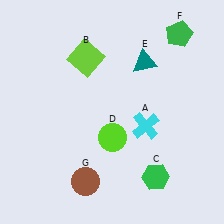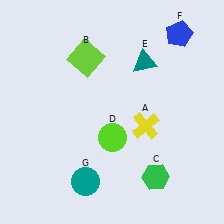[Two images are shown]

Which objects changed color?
A changed from cyan to yellow. F changed from green to blue. G changed from brown to teal.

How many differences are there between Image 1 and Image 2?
There are 3 differences between the two images.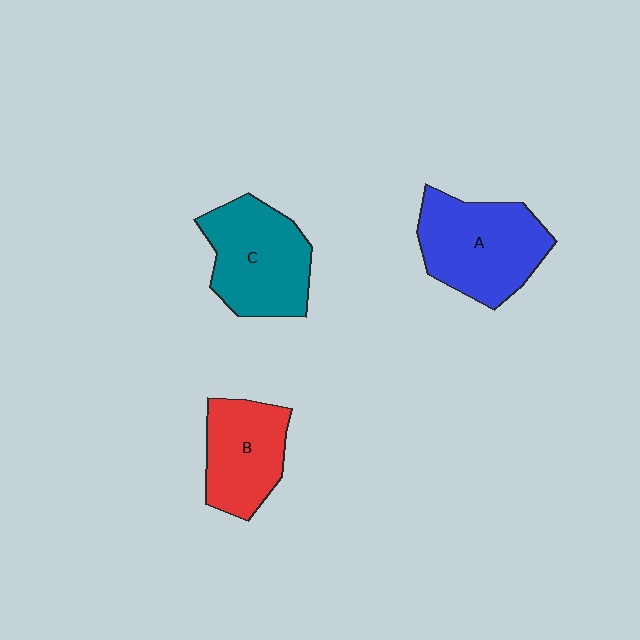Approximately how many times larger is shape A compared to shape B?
Approximately 1.3 times.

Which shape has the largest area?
Shape A (blue).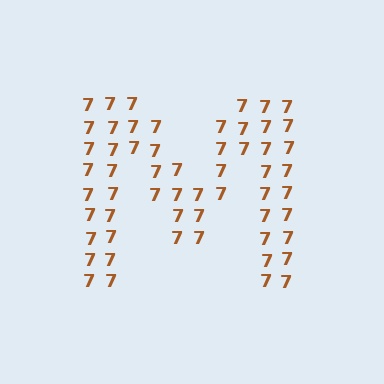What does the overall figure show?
The overall figure shows the letter M.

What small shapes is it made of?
It is made of small digit 7's.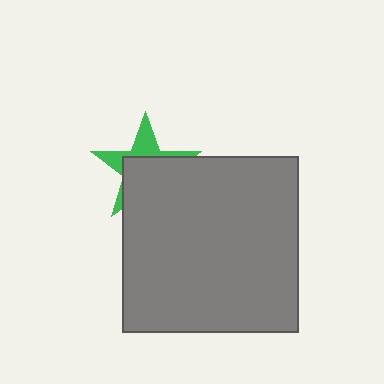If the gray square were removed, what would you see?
You would see the complete green star.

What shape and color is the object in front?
The object in front is a gray square.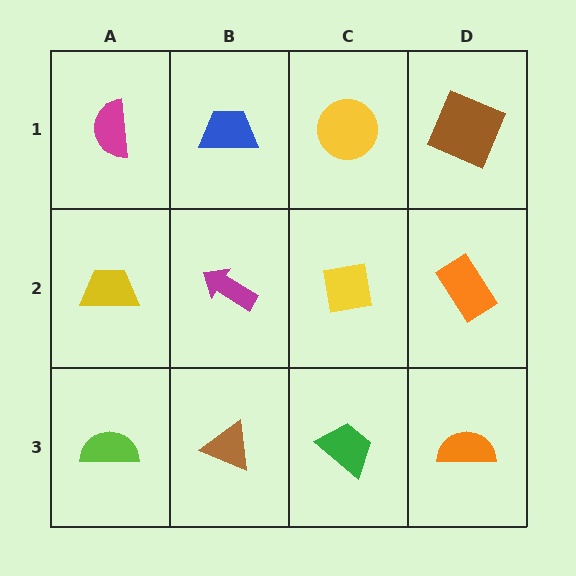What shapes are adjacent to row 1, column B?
A magenta arrow (row 2, column B), a magenta semicircle (row 1, column A), a yellow circle (row 1, column C).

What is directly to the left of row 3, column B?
A lime semicircle.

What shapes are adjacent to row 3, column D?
An orange rectangle (row 2, column D), a green trapezoid (row 3, column C).